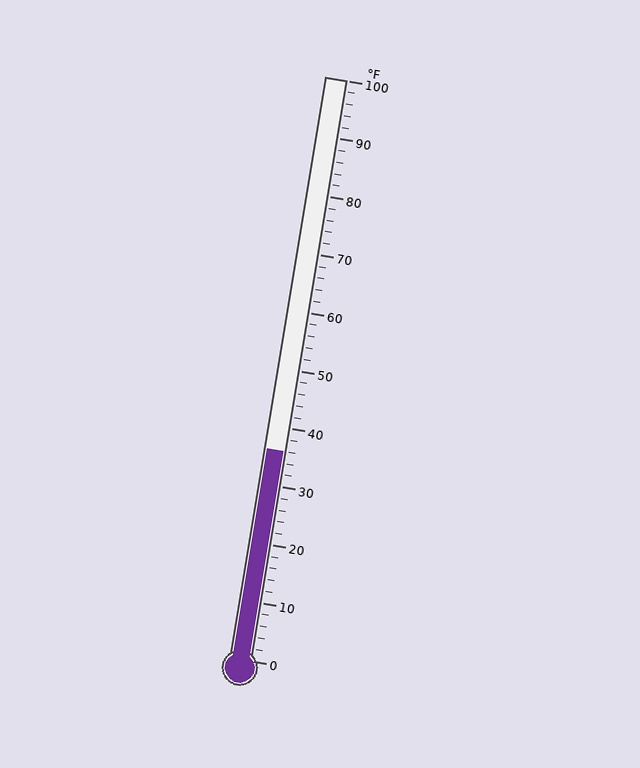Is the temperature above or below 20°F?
The temperature is above 20°F.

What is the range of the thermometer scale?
The thermometer scale ranges from 0°F to 100°F.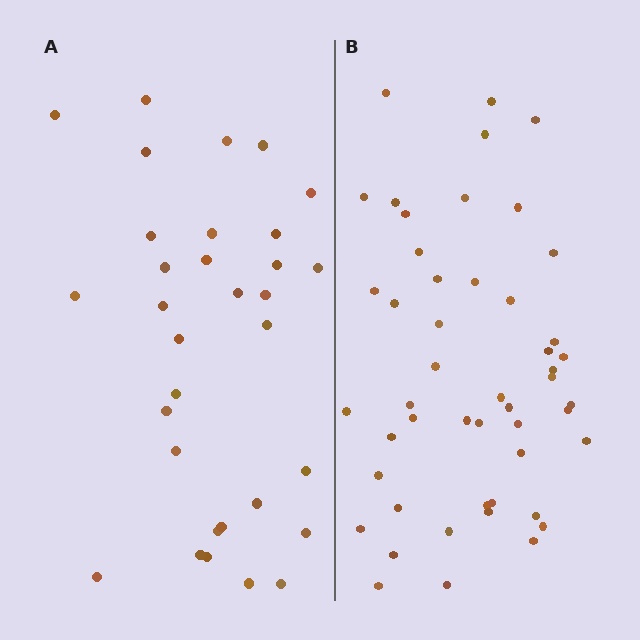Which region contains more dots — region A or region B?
Region B (the right region) has more dots.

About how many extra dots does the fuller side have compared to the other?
Region B has approximately 15 more dots than region A.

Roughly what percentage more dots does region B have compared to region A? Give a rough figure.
About 55% more.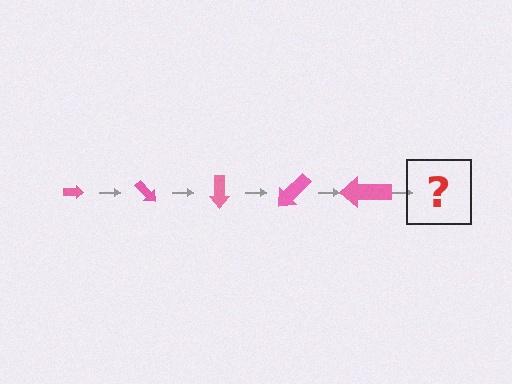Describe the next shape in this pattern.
It should be an arrow, larger than the previous one and rotated 225 degrees from the start.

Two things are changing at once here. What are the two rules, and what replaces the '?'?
The two rules are that the arrow grows larger each step and it rotates 45 degrees each step. The '?' should be an arrow, larger than the previous one and rotated 225 degrees from the start.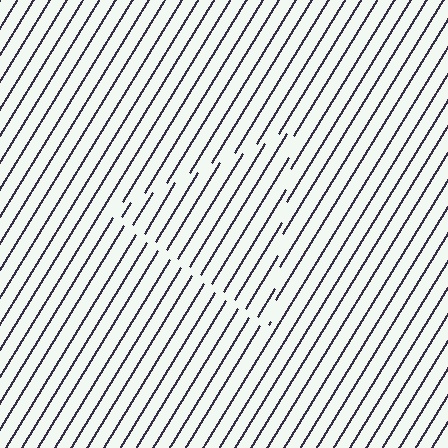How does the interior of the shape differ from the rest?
The interior of the shape contains the same grating, shifted by half a period — the contour is defined by the phase discontinuity where line-ends from the inner and outer gratings abut.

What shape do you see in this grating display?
An illusory triangle. The interior of the shape contains the same grating, shifted by half a period — the contour is defined by the phase discontinuity where line-ends from the inner and outer gratings abut.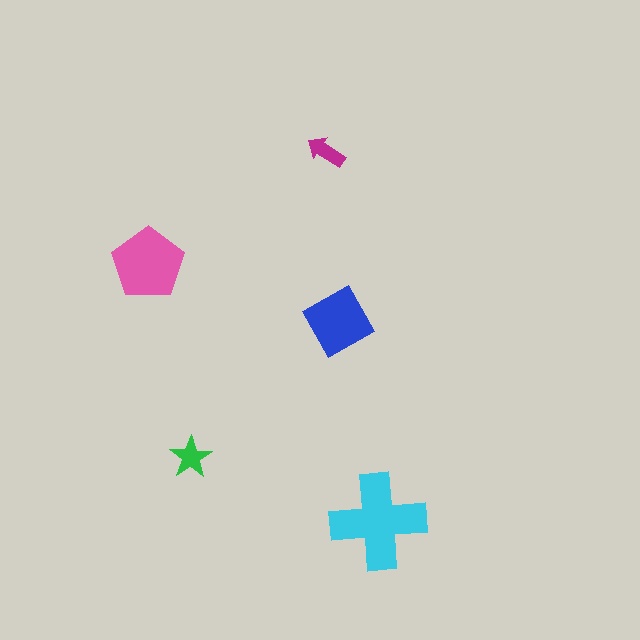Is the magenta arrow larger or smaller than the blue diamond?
Smaller.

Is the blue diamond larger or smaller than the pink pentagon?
Smaller.